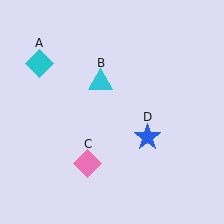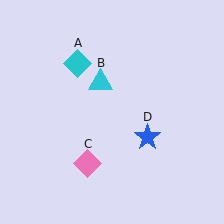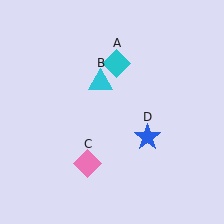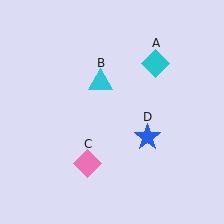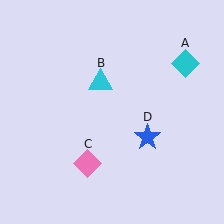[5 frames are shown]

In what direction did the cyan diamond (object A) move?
The cyan diamond (object A) moved right.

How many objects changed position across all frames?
1 object changed position: cyan diamond (object A).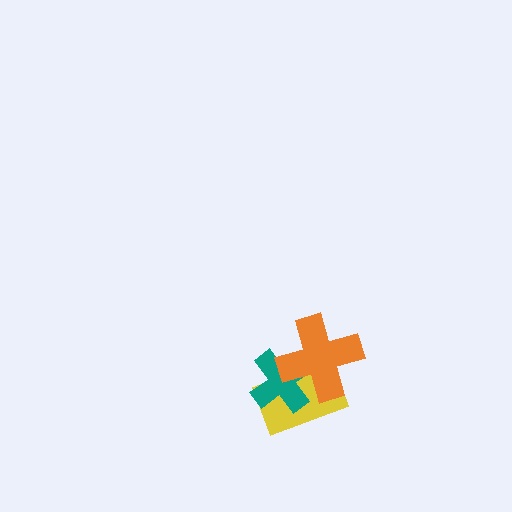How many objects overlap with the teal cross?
2 objects overlap with the teal cross.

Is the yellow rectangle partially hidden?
Yes, it is partially covered by another shape.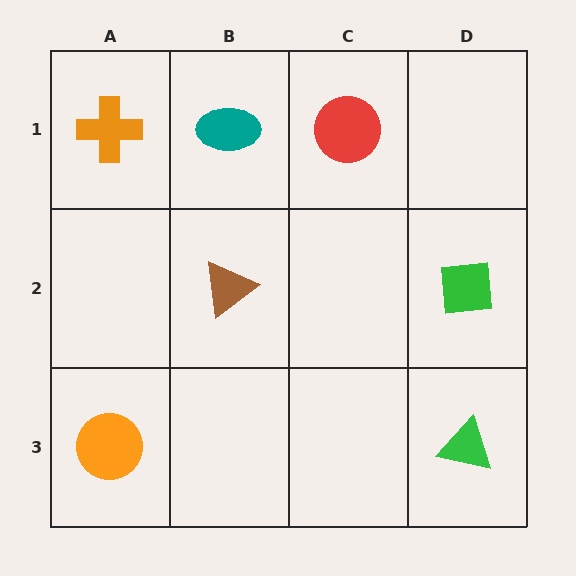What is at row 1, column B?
A teal ellipse.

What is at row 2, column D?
A green square.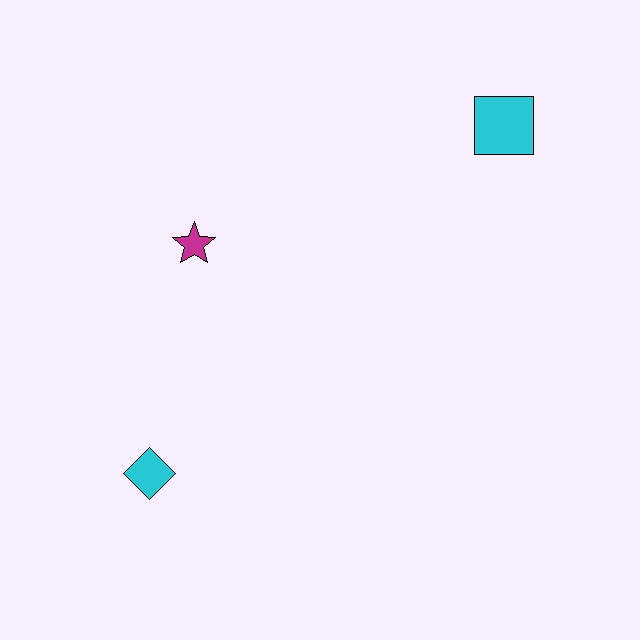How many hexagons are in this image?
There are no hexagons.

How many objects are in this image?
There are 3 objects.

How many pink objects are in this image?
There are no pink objects.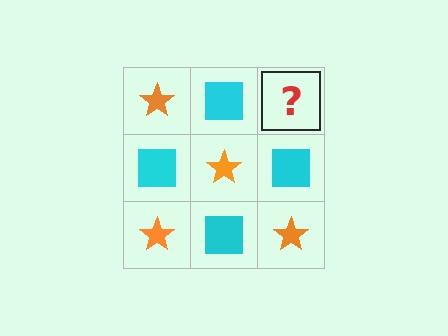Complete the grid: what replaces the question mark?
The question mark should be replaced with an orange star.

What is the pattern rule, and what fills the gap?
The rule is that it alternates orange star and cyan square in a checkerboard pattern. The gap should be filled with an orange star.